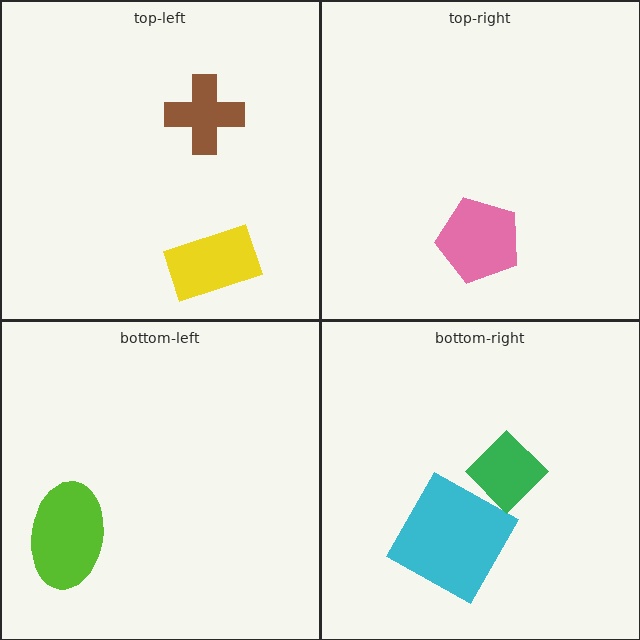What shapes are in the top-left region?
The yellow rectangle, the brown cross.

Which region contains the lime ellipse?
The bottom-left region.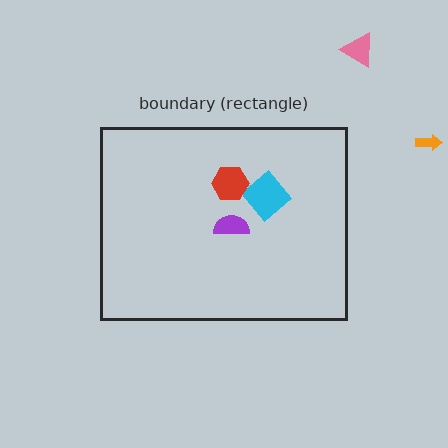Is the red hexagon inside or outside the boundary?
Inside.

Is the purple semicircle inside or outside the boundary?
Inside.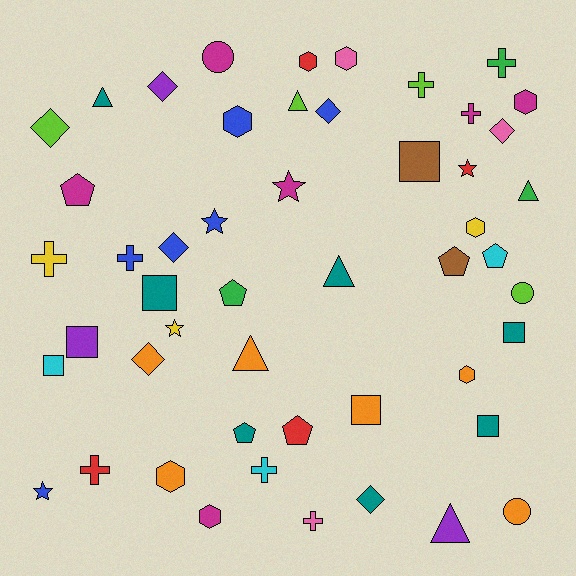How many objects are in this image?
There are 50 objects.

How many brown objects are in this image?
There are 2 brown objects.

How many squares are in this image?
There are 7 squares.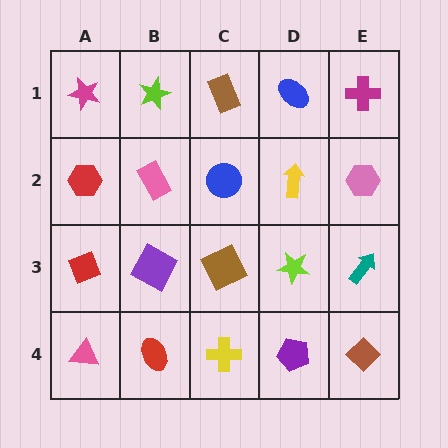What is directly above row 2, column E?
A magenta cross.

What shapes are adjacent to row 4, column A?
A red diamond (row 3, column A), a red ellipse (row 4, column B).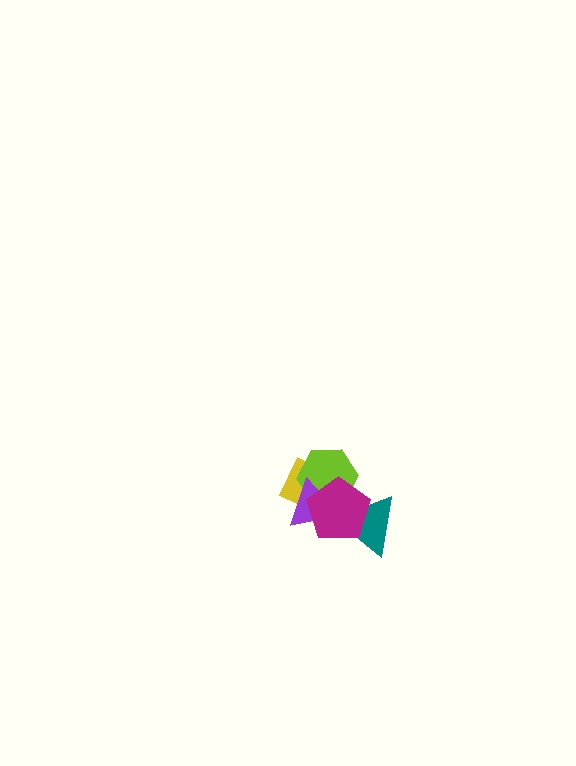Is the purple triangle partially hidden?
Yes, it is partially covered by another shape.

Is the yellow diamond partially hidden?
Yes, it is partially covered by another shape.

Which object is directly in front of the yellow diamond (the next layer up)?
The lime hexagon is directly in front of the yellow diamond.